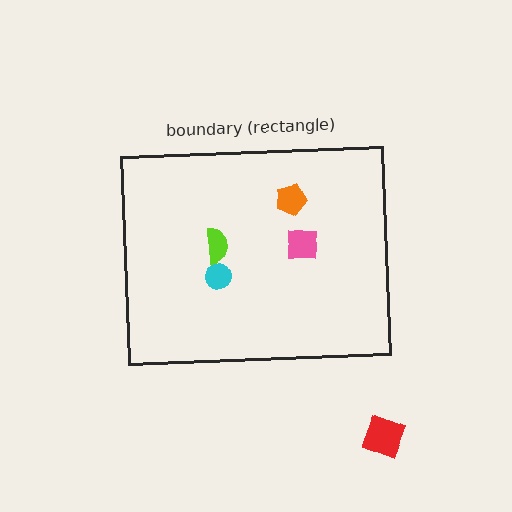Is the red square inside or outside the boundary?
Outside.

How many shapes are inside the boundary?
4 inside, 1 outside.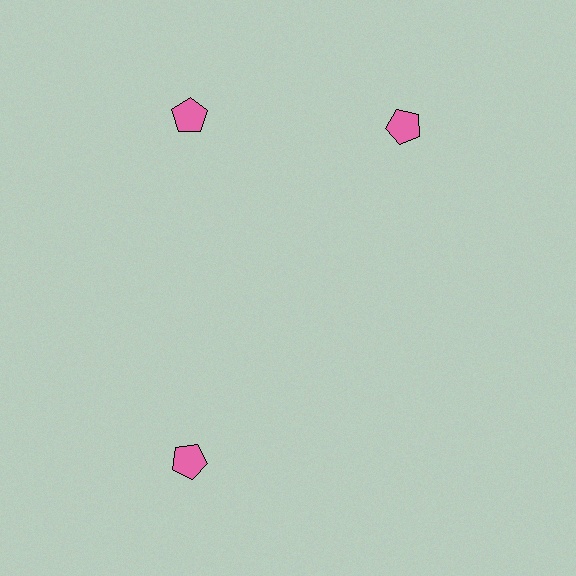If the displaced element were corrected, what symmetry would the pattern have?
It would have 3-fold rotational symmetry — the pattern would map onto itself every 120 degrees.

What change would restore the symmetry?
The symmetry would be restored by rotating it back into even spacing with its neighbors so that all 3 pentagons sit at equal angles and equal distance from the center.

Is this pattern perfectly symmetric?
No. The 3 pink pentagons are arranged in a ring, but one element near the 3 o'clock position is rotated out of alignment along the ring, breaking the 3-fold rotational symmetry.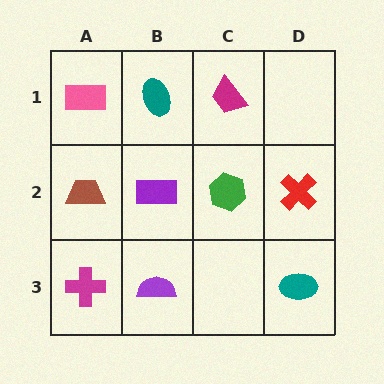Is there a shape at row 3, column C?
No, that cell is empty.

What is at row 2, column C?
A green hexagon.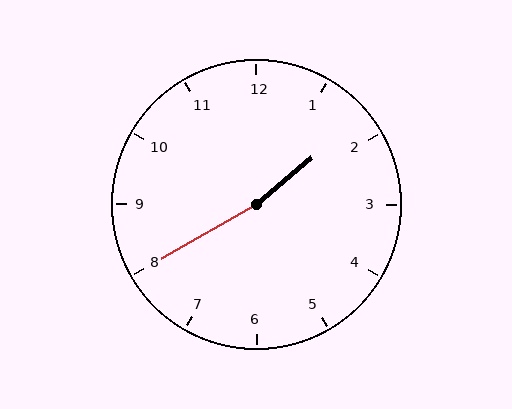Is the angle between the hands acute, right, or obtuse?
It is obtuse.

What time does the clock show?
1:40.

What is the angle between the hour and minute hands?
Approximately 170 degrees.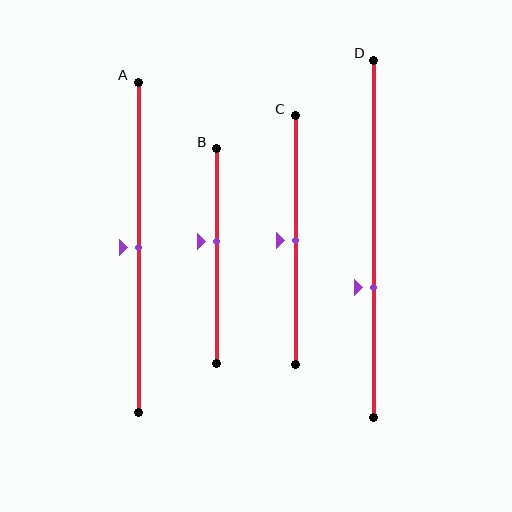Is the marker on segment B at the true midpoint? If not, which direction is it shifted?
No, the marker on segment B is shifted upward by about 7% of the segment length.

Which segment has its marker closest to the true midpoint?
Segment A has its marker closest to the true midpoint.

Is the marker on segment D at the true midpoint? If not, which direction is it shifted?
No, the marker on segment D is shifted downward by about 14% of the segment length.